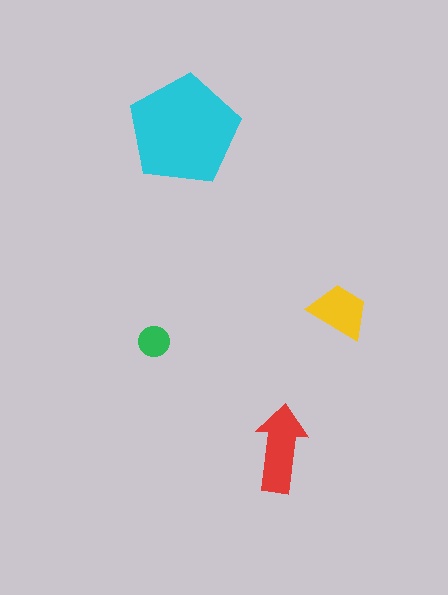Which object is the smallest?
The green circle.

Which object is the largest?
The cyan pentagon.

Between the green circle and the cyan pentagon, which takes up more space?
The cyan pentagon.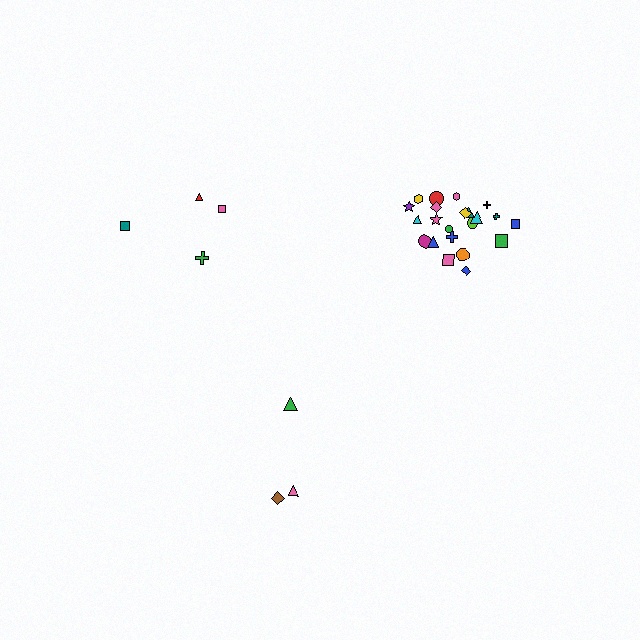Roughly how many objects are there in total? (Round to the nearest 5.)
Roughly 30 objects in total.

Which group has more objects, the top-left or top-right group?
The top-right group.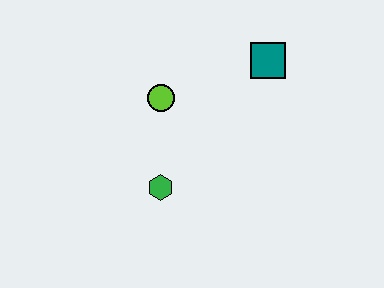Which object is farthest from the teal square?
The green hexagon is farthest from the teal square.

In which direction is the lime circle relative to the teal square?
The lime circle is to the left of the teal square.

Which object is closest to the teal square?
The lime circle is closest to the teal square.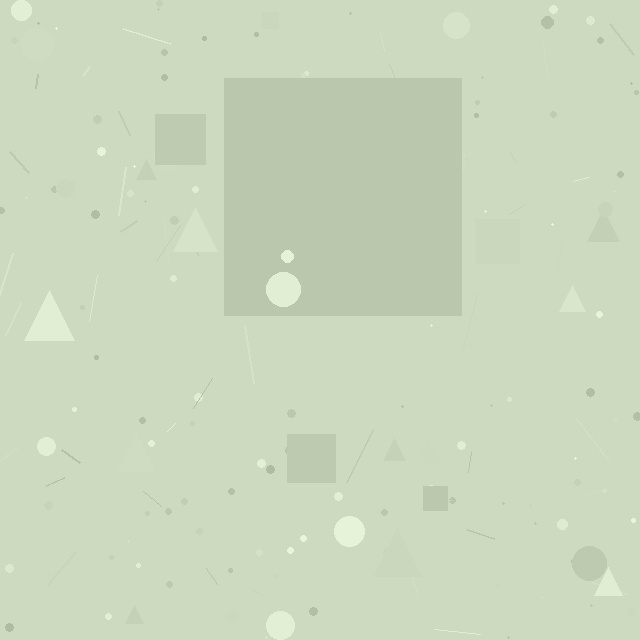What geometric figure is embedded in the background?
A square is embedded in the background.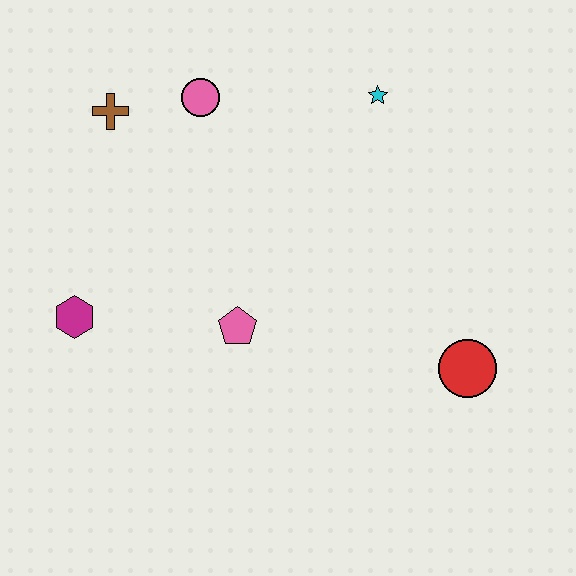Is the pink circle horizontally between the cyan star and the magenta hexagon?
Yes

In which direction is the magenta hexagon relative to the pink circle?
The magenta hexagon is below the pink circle.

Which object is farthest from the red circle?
The brown cross is farthest from the red circle.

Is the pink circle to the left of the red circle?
Yes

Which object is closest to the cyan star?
The pink circle is closest to the cyan star.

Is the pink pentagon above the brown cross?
No